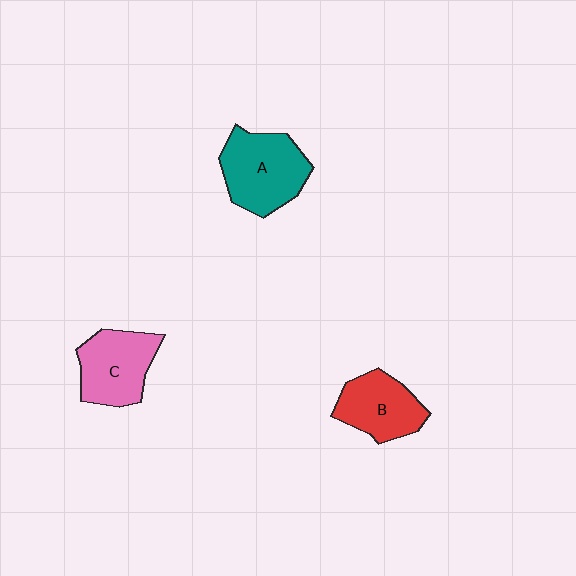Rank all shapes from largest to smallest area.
From largest to smallest: A (teal), C (pink), B (red).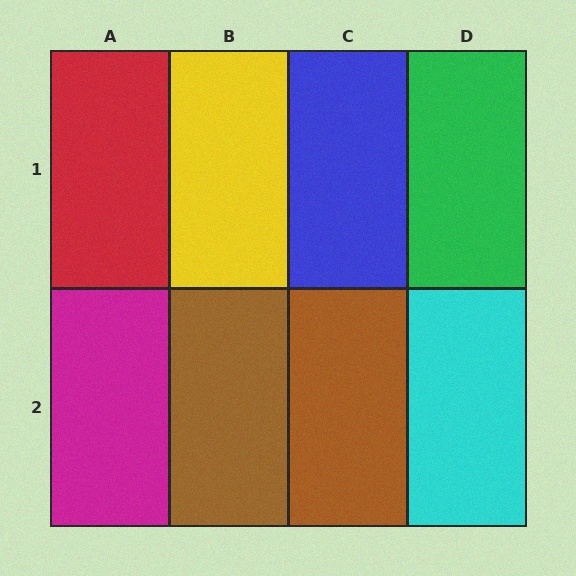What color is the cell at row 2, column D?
Cyan.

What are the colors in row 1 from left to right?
Red, yellow, blue, green.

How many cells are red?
1 cell is red.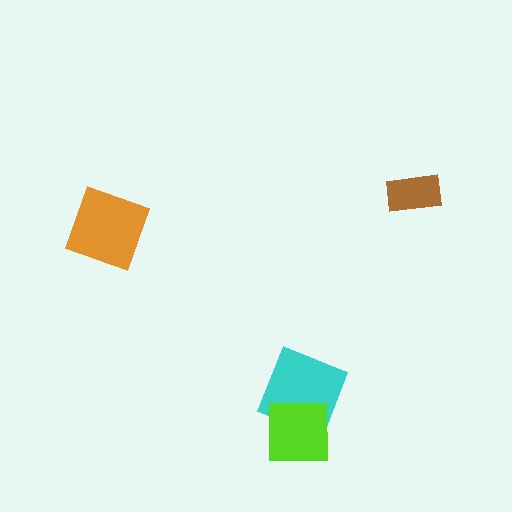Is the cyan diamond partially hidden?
Yes, it is partially covered by another shape.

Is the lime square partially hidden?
No, no other shape covers it.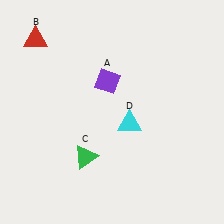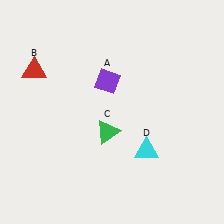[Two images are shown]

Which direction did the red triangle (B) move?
The red triangle (B) moved down.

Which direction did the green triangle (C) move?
The green triangle (C) moved up.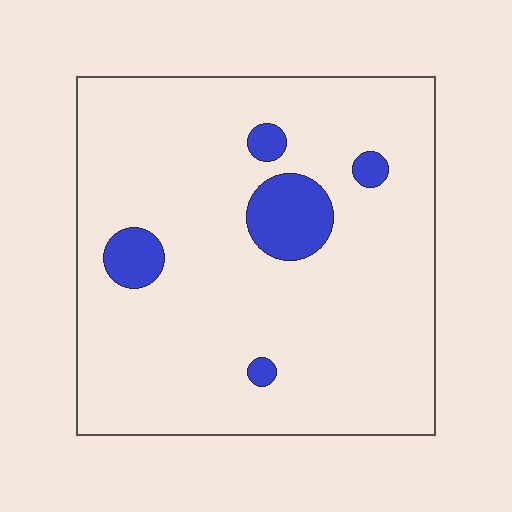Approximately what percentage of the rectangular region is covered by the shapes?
Approximately 10%.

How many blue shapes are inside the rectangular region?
5.